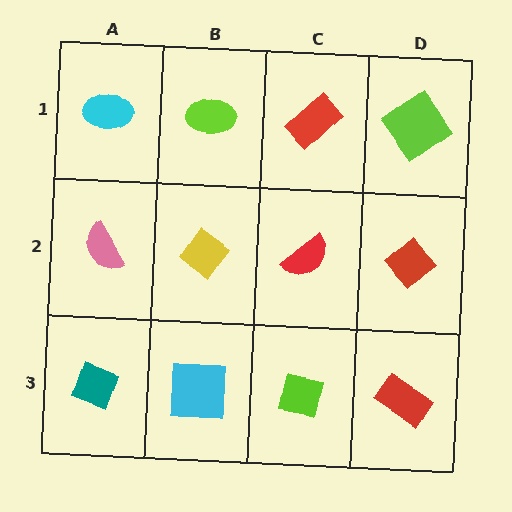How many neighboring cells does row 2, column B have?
4.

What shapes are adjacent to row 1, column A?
A pink semicircle (row 2, column A), a lime ellipse (row 1, column B).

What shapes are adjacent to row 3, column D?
A red diamond (row 2, column D), a lime square (row 3, column C).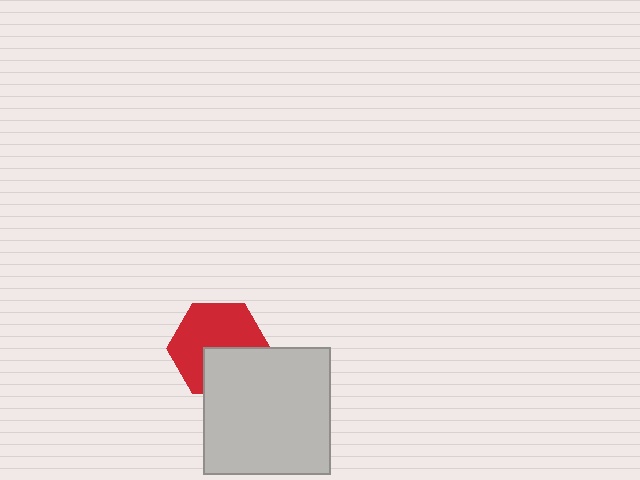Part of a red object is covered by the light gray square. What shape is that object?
It is a hexagon.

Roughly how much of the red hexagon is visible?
About half of it is visible (roughly 65%).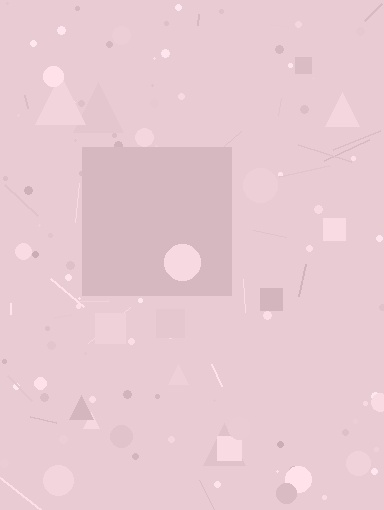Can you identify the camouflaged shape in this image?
The camouflaged shape is a square.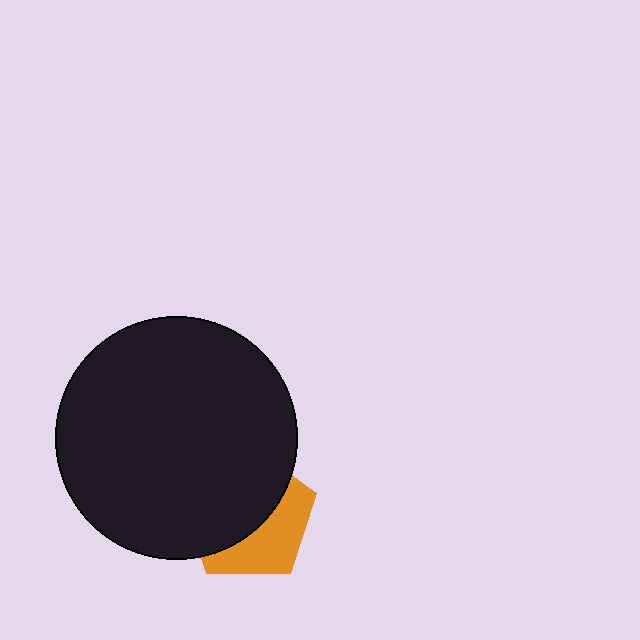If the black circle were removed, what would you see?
You would see the complete orange pentagon.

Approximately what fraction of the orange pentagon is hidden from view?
Roughly 60% of the orange pentagon is hidden behind the black circle.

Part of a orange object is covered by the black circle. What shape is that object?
It is a pentagon.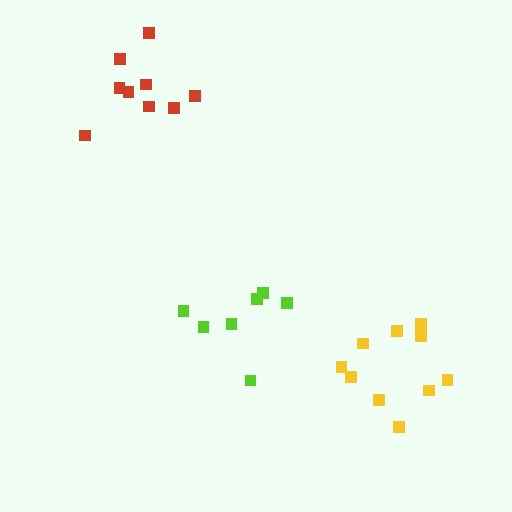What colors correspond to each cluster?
The clusters are colored: lime, yellow, red.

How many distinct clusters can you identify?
There are 3 distinct clusters.